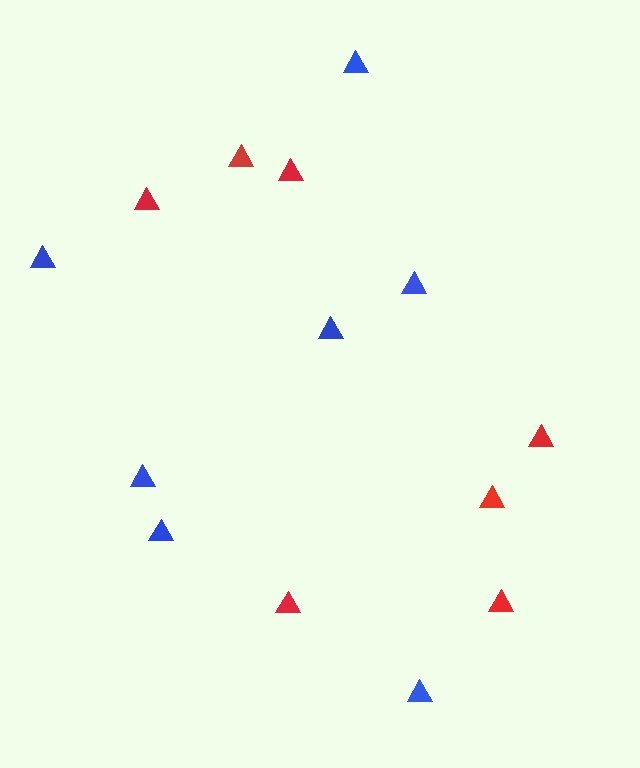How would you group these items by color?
There are 2 groups: one group of red triangles (7) and one group of blue triangles (7).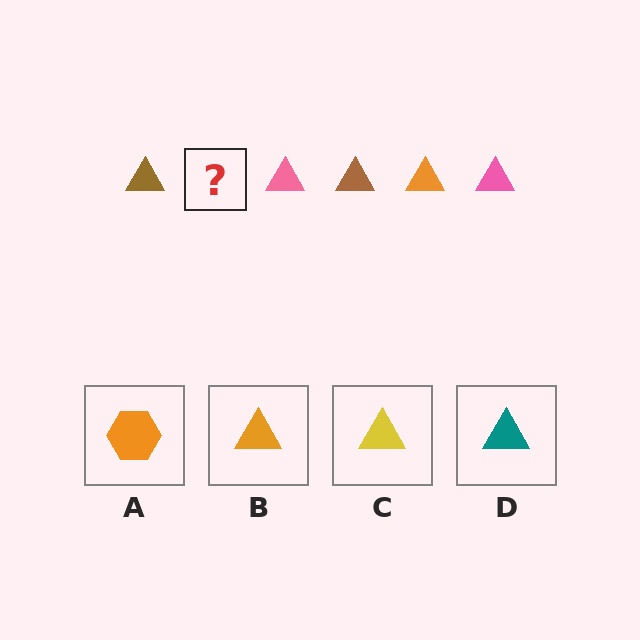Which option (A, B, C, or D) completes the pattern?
B.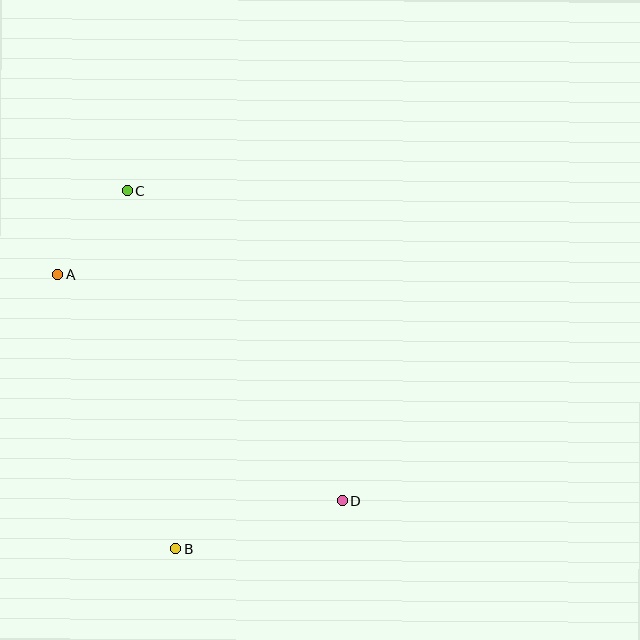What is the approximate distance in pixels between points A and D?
The distance between A and D is approximately 363 pixels.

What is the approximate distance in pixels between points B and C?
The distance between B and C is approximately 361 pixels.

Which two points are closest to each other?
Points A and C are closest to each other.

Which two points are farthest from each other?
Points C and D are farthest from each other.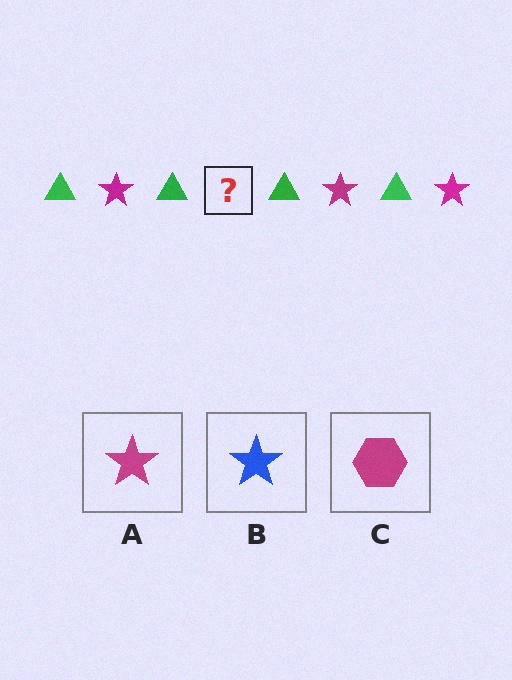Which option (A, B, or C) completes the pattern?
A.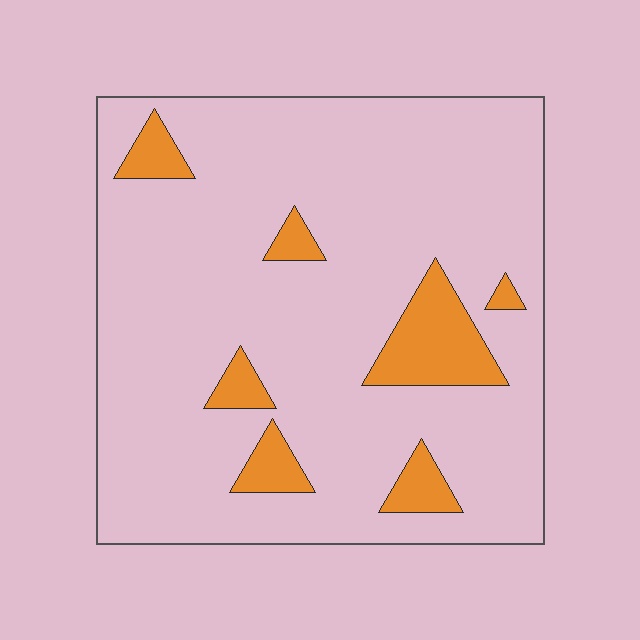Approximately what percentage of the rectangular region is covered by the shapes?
Approximately 10%.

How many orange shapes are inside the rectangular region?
7.